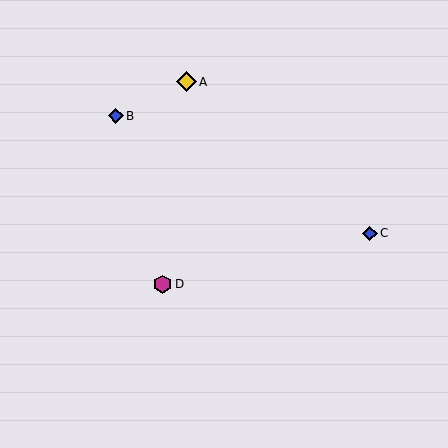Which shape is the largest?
The yellow diamond (labeled A) is the largest.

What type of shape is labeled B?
Shape B is a blue diamond.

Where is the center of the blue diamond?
The center of the blue diamond is at (370, 233).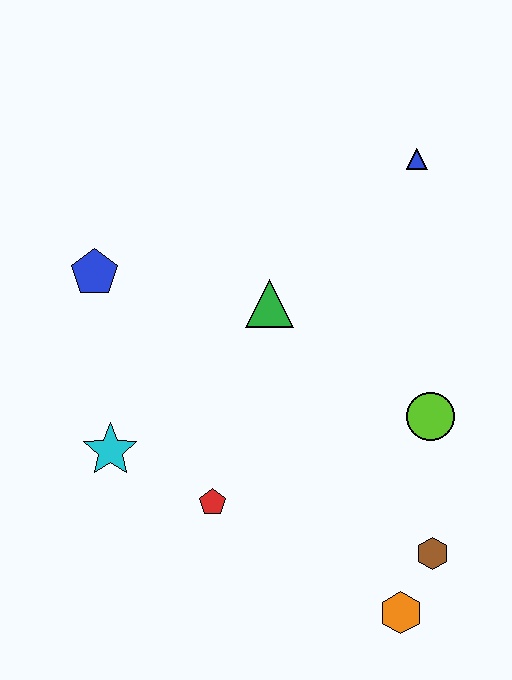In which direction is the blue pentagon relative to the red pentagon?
The blue pentagon is above the red pentagon.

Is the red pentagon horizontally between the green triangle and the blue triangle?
No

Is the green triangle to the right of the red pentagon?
Yes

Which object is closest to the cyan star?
The red pentagon is closest to the cyan star.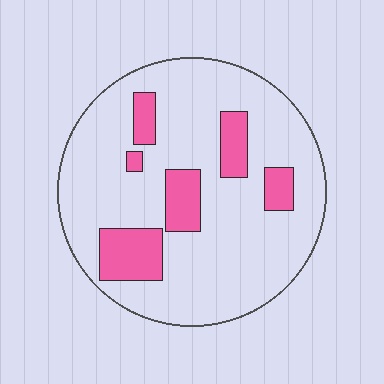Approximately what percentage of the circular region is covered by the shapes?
Approximately 20%.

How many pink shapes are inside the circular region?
6.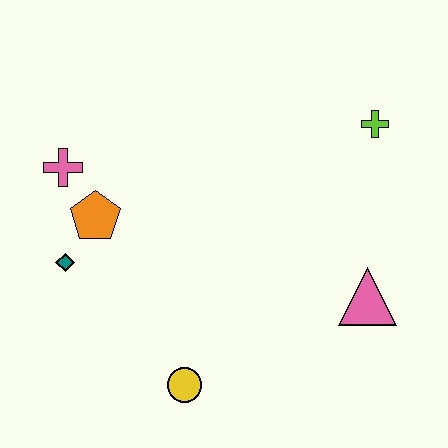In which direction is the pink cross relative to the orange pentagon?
The pink cross is above the orange pentagon.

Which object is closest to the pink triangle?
The lime cross is closest to the pink triangle.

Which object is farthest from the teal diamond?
The lime cross is farthest from the teal diamond.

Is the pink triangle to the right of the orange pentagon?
Yes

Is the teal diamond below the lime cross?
Yes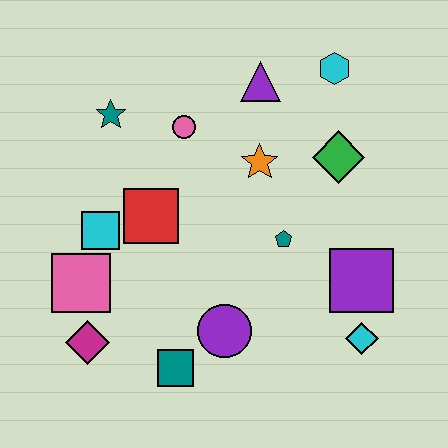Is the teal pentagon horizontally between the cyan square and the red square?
No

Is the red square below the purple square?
No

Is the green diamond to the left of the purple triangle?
No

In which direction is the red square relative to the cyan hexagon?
The red square is to the left of the cyan hexagon.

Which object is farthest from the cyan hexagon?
The magenta diamond is farthest from the cyan hexagon.